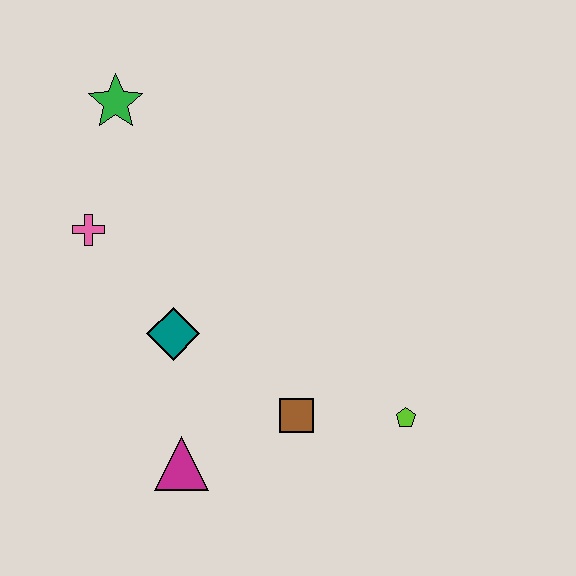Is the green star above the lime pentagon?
Yes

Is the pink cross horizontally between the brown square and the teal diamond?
No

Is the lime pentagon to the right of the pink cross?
Yes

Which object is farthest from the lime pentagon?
The green star is farthest from the lime pentagon.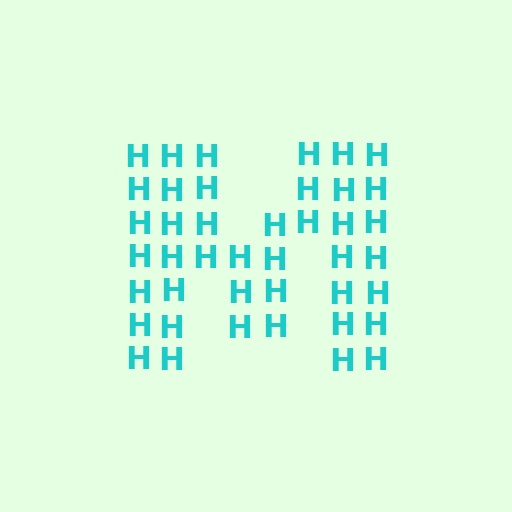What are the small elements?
The small elements are letter H's.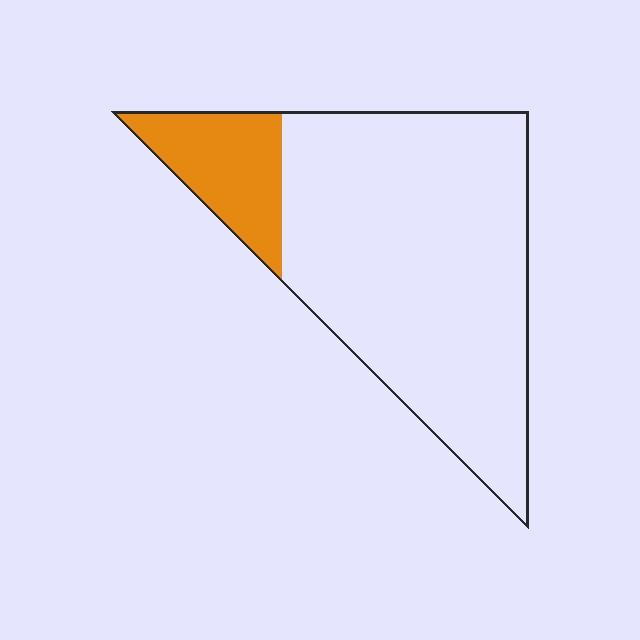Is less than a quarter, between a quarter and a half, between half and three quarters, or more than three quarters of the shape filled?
Less than a quarter.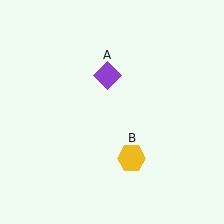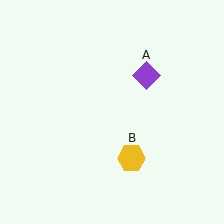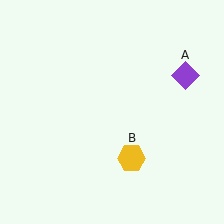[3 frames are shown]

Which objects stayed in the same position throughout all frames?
Yellow hexagon (object B) remained stationary.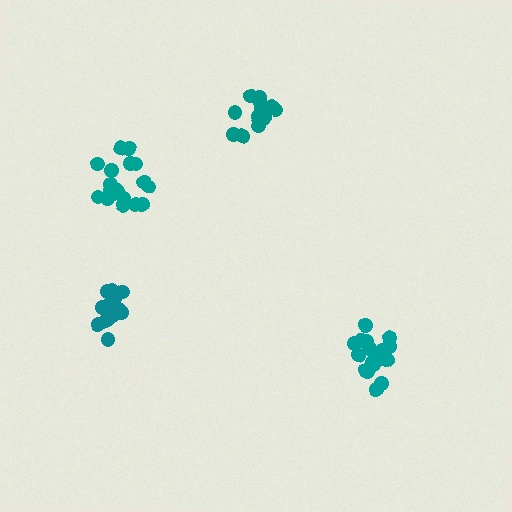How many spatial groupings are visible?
There are 4 spatial groupings.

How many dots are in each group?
Group 1: 15 dots, Group 2: 17 dots, Group 3: 18 dots, Group 4: 20 dots (70 total).